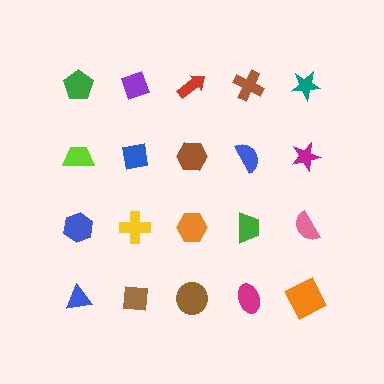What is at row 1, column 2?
A purple diamond.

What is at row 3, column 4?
A green trapezoid.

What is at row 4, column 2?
A brown square.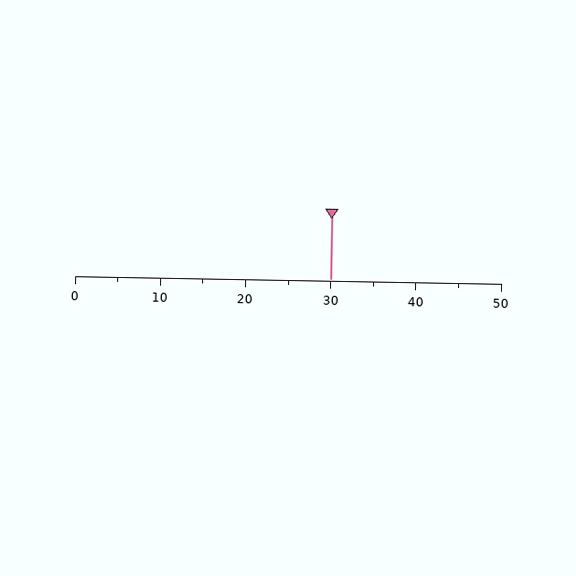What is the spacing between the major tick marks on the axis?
The major ticks are spaced 10 apart.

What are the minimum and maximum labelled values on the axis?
The axis runs from 0 to 50.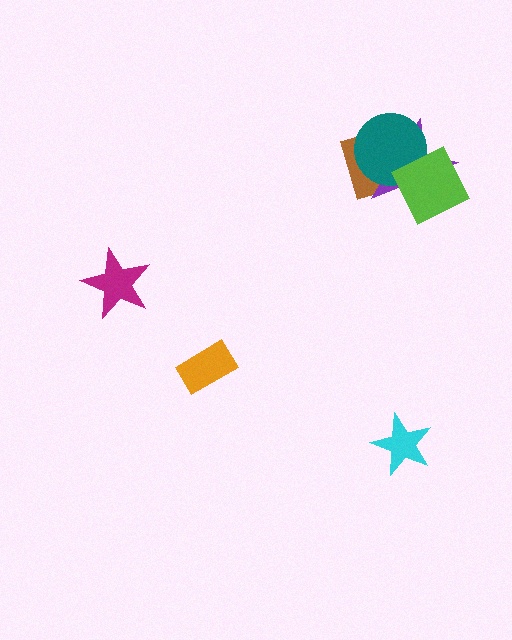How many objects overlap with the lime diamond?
2 objects overlap with the lime diamond.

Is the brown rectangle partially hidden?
Yes, it is partially covered by another shape.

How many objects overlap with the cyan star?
0 objects overlap with the cyan star.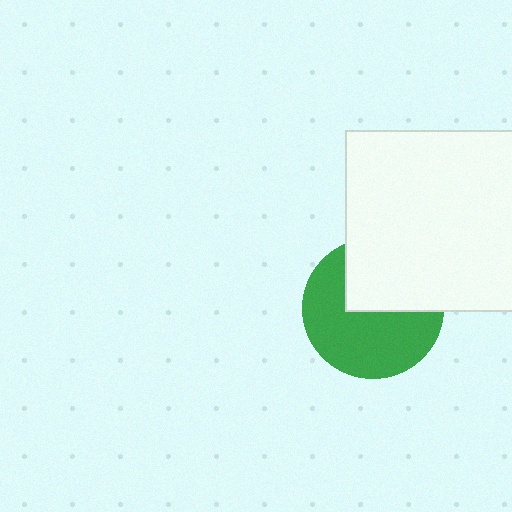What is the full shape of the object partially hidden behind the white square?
The partially hidden object is a green circle.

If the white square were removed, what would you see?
You would see the complete green circle.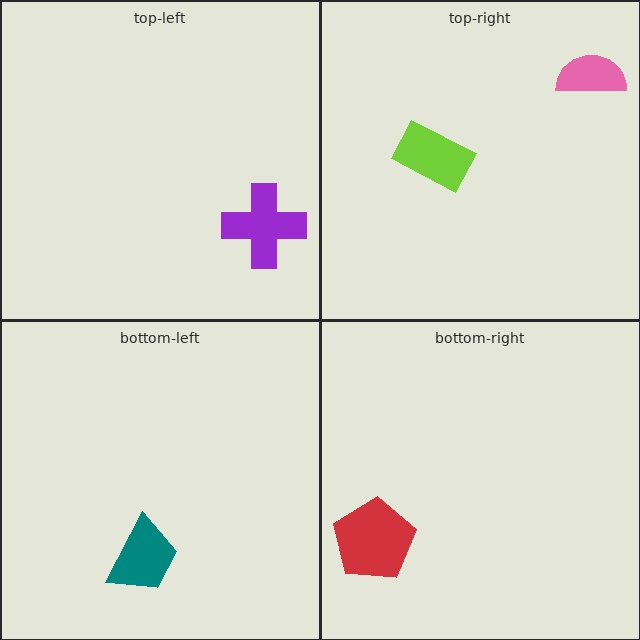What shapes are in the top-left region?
The purple cross.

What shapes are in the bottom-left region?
The teal trapezoid.